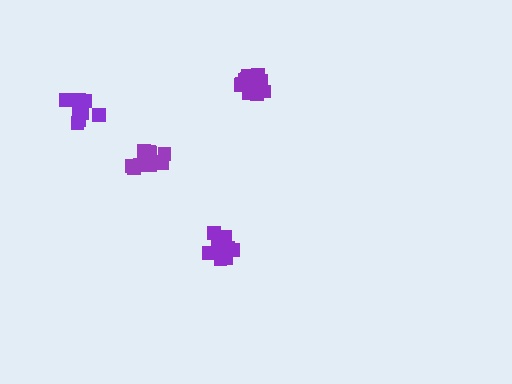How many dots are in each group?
Group 1: 13 dots, Group 2: 15 dots, Group 3: 15 dots, Group 4: 10 dots (53 total).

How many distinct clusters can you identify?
There are 4 distinct clusters.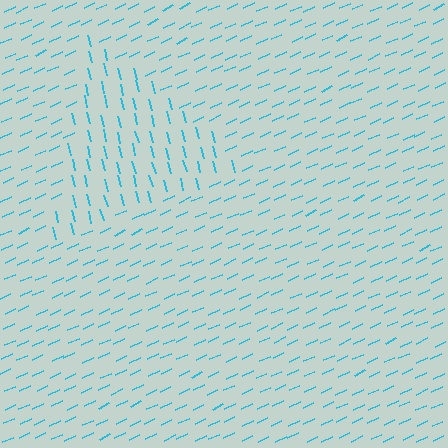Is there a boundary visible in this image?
Yes, there is a texture boundary formed by a change in line orientation.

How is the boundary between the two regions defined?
The boundary is defined purely by a change in line orientation (approximately 80 degrees difference). All lines are the same color and thickness.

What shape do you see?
I see a triangle.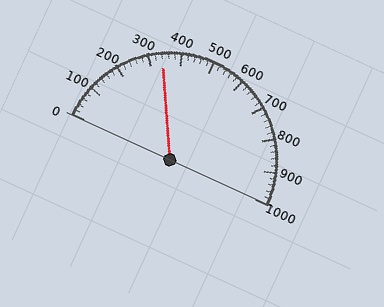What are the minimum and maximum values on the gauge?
The gauge ranges from 0 to 1000.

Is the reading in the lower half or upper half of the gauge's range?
The reading is in the lower half of the range (0 to 1000).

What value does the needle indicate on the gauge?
The needle indicates approximately 340.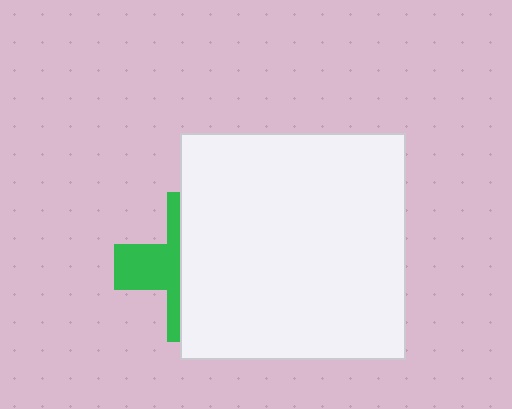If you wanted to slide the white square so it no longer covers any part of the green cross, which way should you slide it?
Slide it right — that is the most direct way to separate the two shapes.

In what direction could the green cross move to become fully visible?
The green cross could move left. That would shift it out from behind the white square entirely.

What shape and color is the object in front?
The object in front is a white square.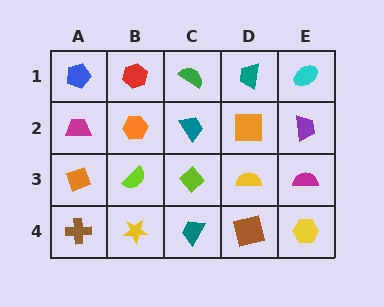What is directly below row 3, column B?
A yellow star.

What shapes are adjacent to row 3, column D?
An orange square (row 2, column D), a brown square (row 4, column D), a lime diamond (row 3, column C), a magenta semicircle (row 3, column E).